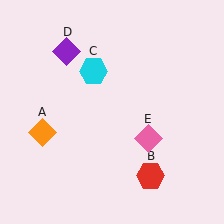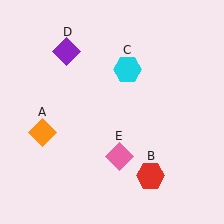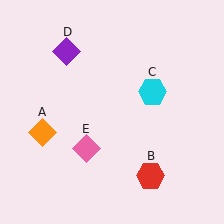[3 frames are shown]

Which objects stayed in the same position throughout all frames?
Orange diamond (object A) and red hexagon (object B) and purple diamond (object D) remained stationary.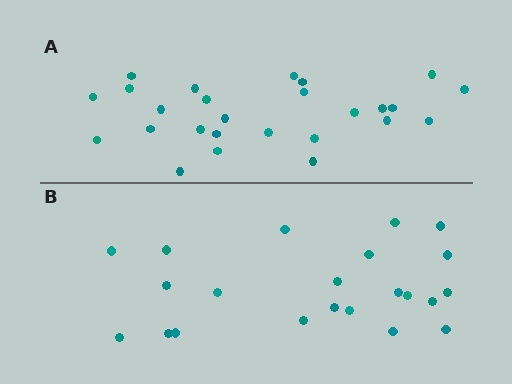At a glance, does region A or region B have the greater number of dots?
Region A (the top region) has more dots.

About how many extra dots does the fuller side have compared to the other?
Region A has about 4 more dots than region B.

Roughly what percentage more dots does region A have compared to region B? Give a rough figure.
About 20% more.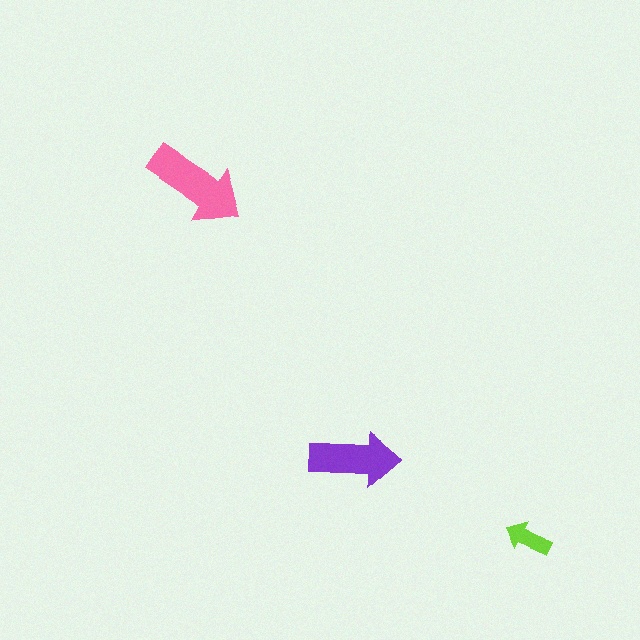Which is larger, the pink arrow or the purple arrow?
The pink one.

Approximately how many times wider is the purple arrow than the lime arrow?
About 2 times wider.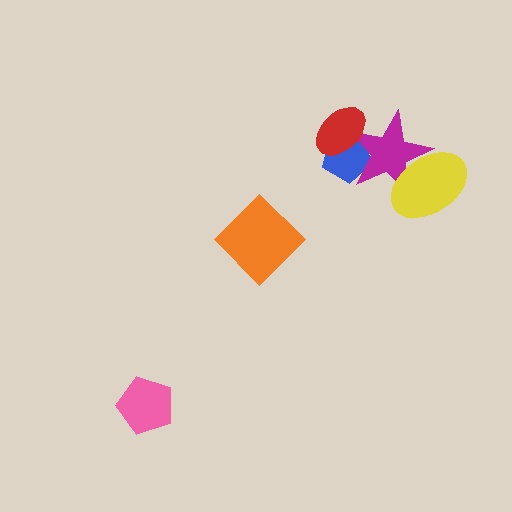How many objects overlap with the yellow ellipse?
1 object overlaps with the yellow ellipse.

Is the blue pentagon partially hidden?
Yes, it is partially covered by another shape.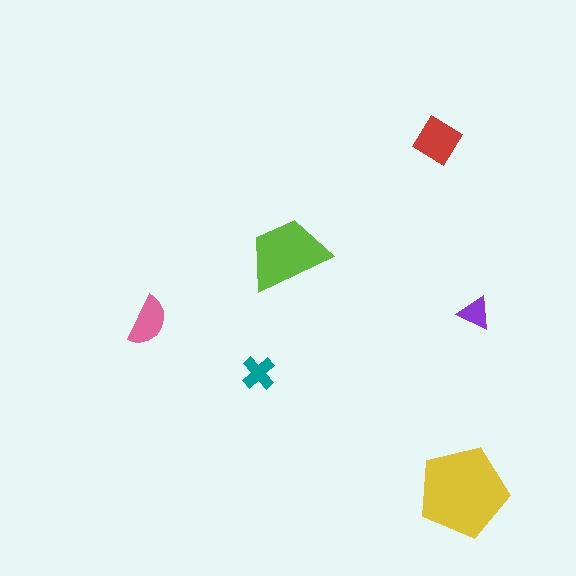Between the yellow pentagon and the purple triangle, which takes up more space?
The yellow pentagon.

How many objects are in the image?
There are 6 objects in the image.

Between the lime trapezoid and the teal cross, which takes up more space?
The lime trapezoid.